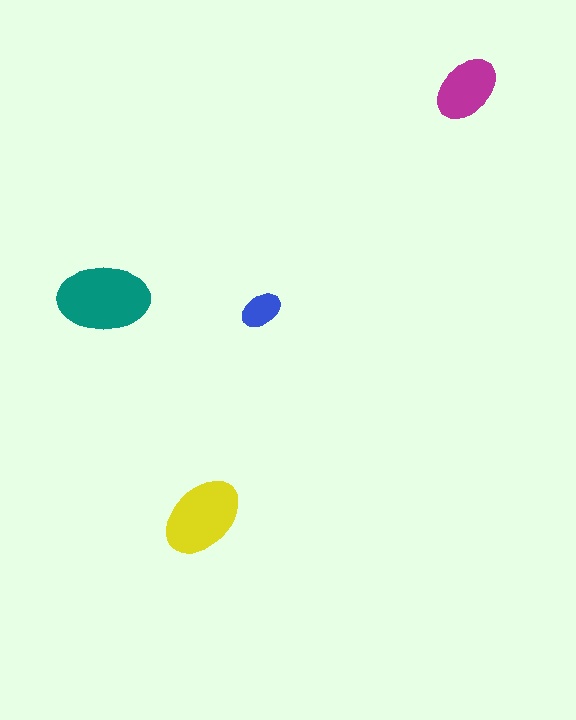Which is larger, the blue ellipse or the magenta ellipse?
The magenta one.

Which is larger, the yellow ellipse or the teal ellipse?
The teal one.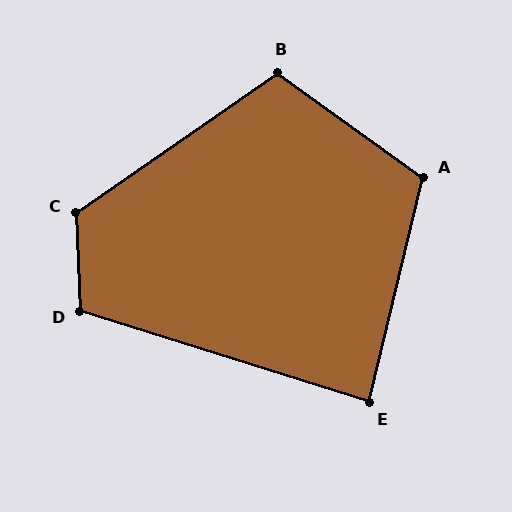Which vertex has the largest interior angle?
C, at approximately 123 degrees.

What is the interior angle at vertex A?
Approximately 112 degrees (obtuse).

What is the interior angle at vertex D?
Approximately 109 degrees (obtuse).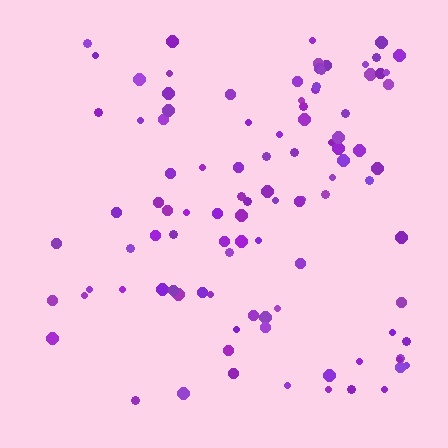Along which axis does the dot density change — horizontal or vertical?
Horizontal.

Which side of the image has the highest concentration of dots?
The right.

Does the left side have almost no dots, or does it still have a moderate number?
Still a moderate number, just noticeably fewer than the right.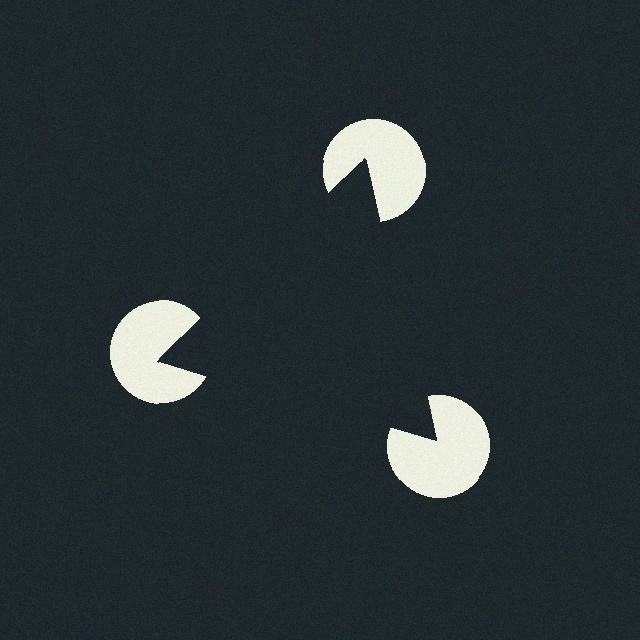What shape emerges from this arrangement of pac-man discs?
An illusory triangle — its edges are inferred from the aligned wedge cuts in the pac-man discs, not physically drawn.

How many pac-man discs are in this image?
There are 3 — one at each vertex of the illusory triangle.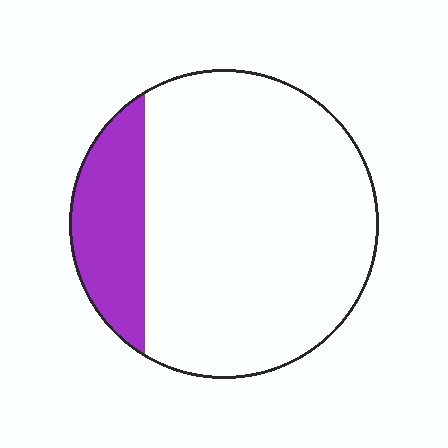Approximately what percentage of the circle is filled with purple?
Approximately 20%.